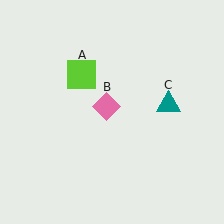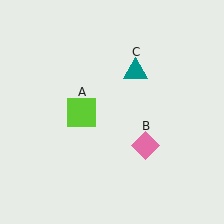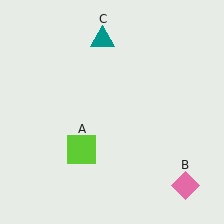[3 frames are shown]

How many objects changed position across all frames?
3 objects changed position: lime square (object A), pink diamond (object B), teal triangle (object C).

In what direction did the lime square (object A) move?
The lime square (object A) moved down.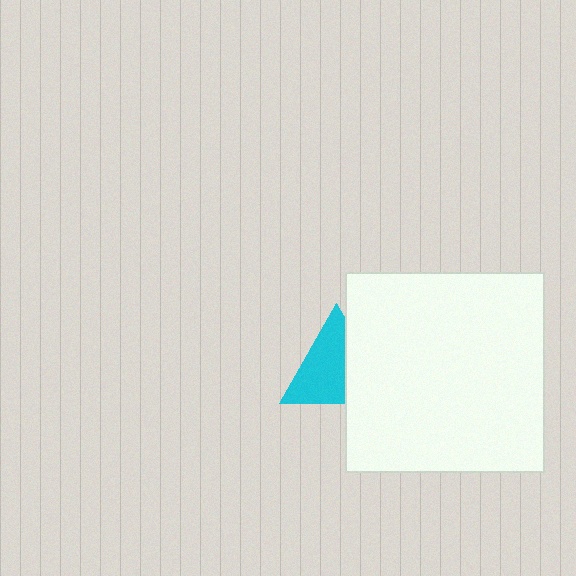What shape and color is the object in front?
The object in front is a white square.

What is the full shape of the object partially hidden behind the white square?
The partially hidden object is a cyan triangle.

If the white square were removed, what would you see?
You would see the complete cyan triangle.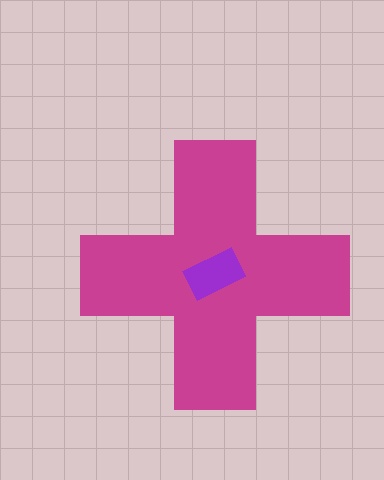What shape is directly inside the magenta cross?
The purple rectangle.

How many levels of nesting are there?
2.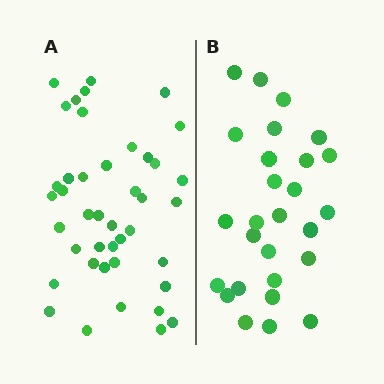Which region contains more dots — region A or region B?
Region A (the left region) has more dots.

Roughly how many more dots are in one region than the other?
Region A has approximately 15 more dots than region B.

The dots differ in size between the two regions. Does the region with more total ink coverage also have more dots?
No. Region B has more total ink coverage because its dots are larger, but region A actually contains more individual dots. Total area can be misleading — the number of items is what matters here.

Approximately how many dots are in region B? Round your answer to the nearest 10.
About 30 dots. (The exact count is 27, which rounds to 30.)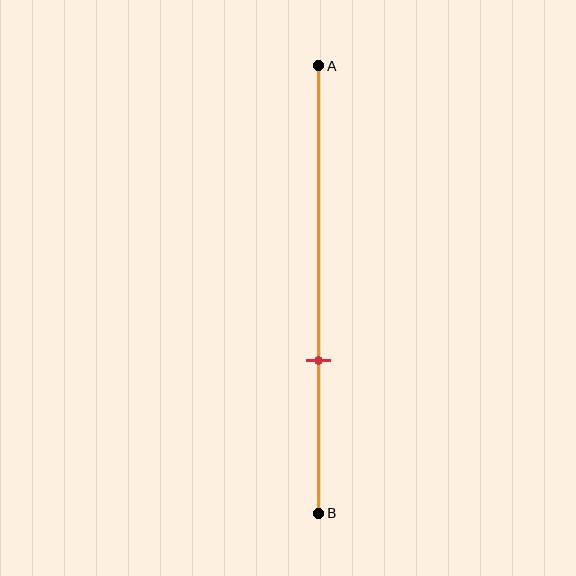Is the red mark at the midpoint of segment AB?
No, the mark is at about 65% from A, not at the 50% midpoint.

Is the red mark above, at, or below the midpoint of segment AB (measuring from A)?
The red mark is below the midpoint of segment AB.